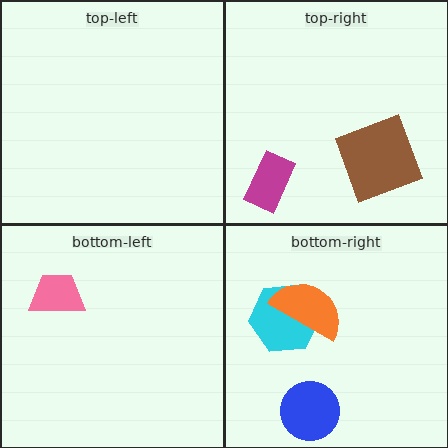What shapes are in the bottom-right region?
The cyan hexagon, the blue circle, the orange semicircle.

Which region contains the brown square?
The top-right region.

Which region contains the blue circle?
The bottom-right region.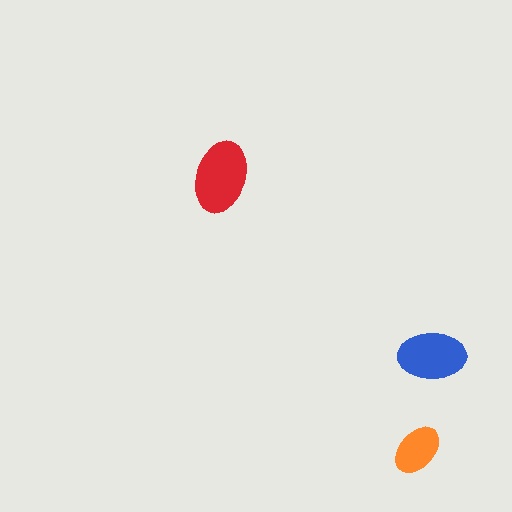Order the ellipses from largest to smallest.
the red one, the blue one, the orange one.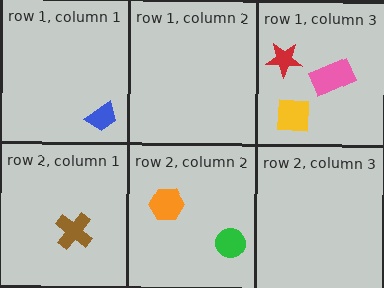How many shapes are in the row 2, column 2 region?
2.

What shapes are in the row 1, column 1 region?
The blue trapezoid.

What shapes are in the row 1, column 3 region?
The yellow square, the pink rectangle, the red star.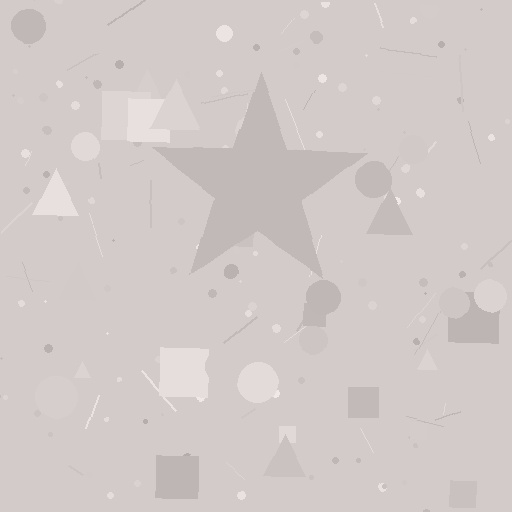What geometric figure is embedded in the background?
A star is embedded in the background.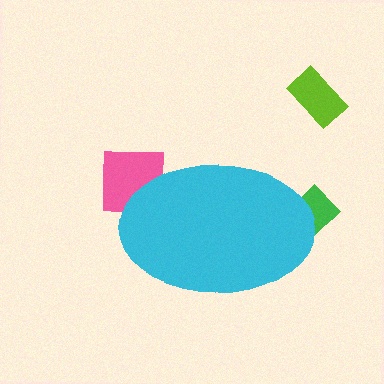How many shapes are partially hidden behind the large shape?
2 shapes are partially hidden.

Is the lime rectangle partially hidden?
No, the lime rectangle is fully visible.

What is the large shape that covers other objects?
A cyan ellipse.